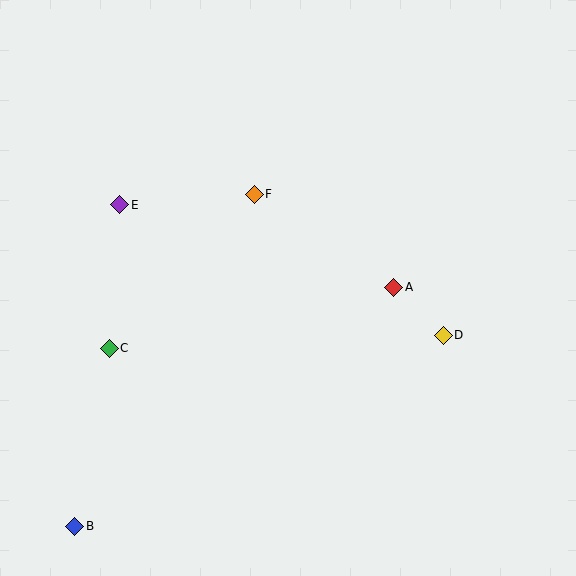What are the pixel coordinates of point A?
Point A is at (394, 287).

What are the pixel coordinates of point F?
Point F is at (254, 194).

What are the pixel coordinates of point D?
Point D is at (443, 336).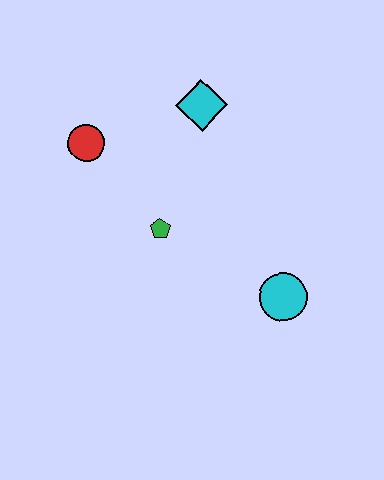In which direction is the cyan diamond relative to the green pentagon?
The cyan diamond is above the green pentagon.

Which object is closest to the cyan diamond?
The red circle is closest to the cyan diamond.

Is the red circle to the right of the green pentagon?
No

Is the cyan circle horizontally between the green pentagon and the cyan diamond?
No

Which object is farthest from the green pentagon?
The cyan circle is farthest from the green pentagon.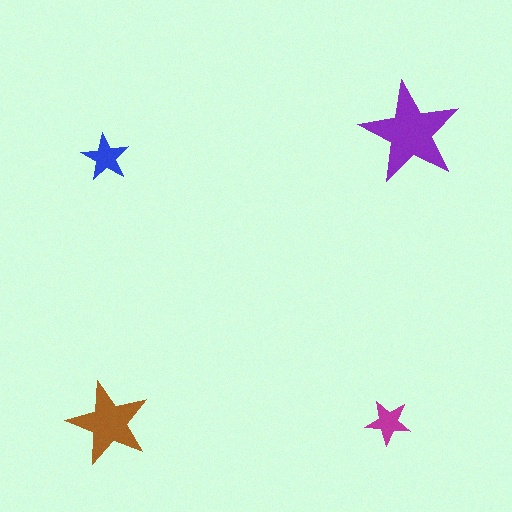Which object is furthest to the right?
The purple star is rightmost.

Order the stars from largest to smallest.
the purple one, the brown one, the blue one, the magenta one.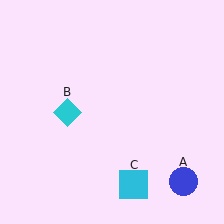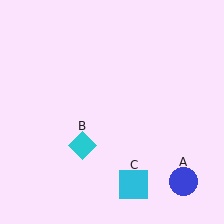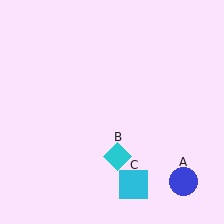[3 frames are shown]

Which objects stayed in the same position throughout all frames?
Blue circle (object A) and cyan square (object C) remained stationary.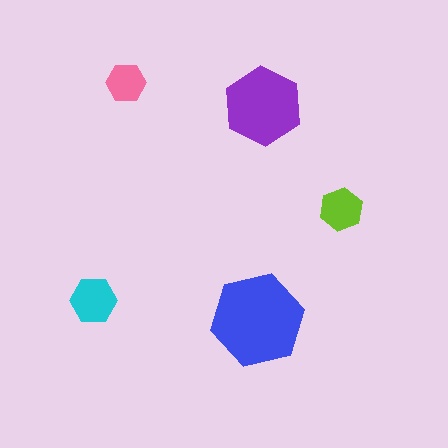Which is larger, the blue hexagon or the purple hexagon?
The blue one.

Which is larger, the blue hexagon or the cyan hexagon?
The blue one.